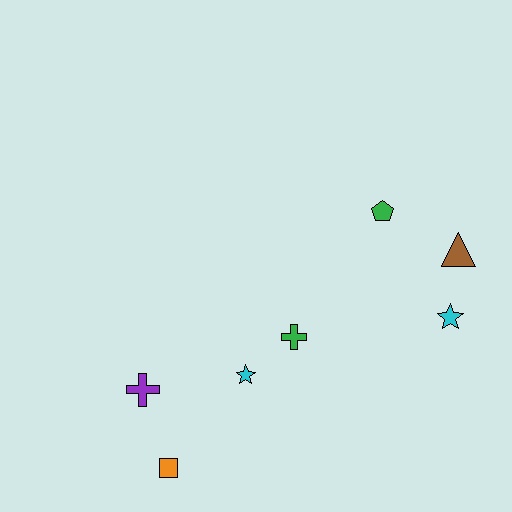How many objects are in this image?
There are 7 objects.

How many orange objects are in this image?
There is 1 orange object.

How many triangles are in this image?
There is 1 triangle.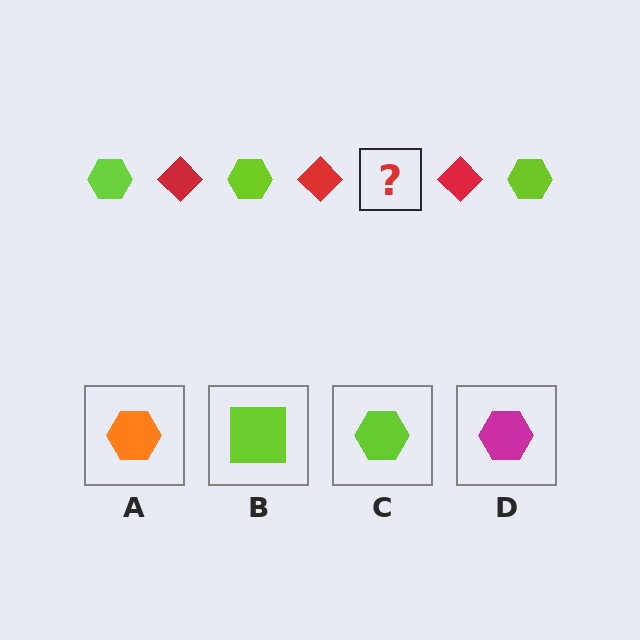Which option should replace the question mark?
Option C.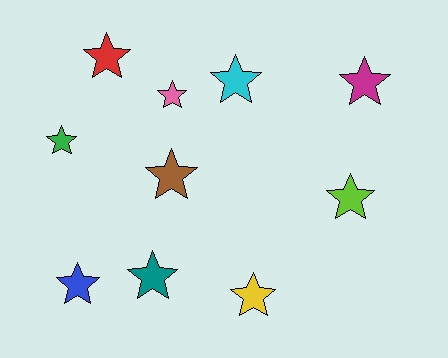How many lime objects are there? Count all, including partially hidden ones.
There is 1 lime object.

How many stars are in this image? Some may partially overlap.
There are 10 stars.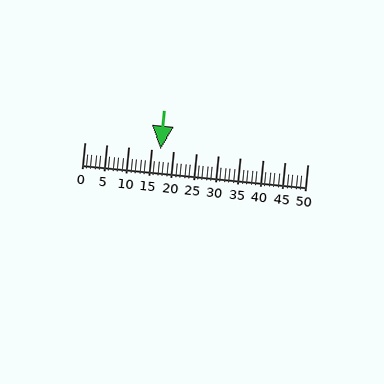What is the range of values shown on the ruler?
The ruler shows values from 0 to 50.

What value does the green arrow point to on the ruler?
The green arrow points to approximately 17.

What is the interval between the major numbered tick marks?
The major tick marks are spaced 5 units apart.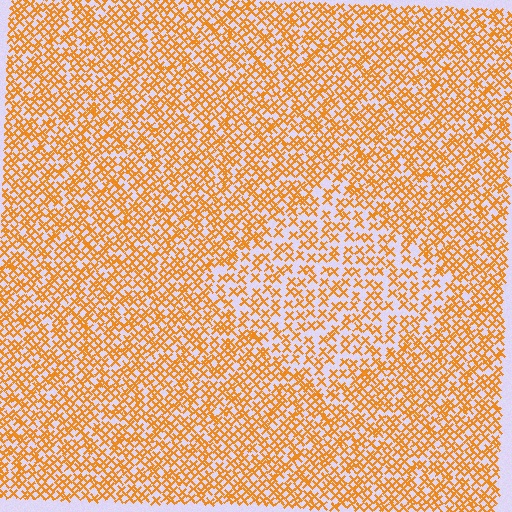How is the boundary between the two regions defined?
The boundary is defined by a change in element density (approximately 1.6x ratio). All elements are the same color, size, and shape.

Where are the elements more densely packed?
The elements are more densely packed outside the diamond boundary.